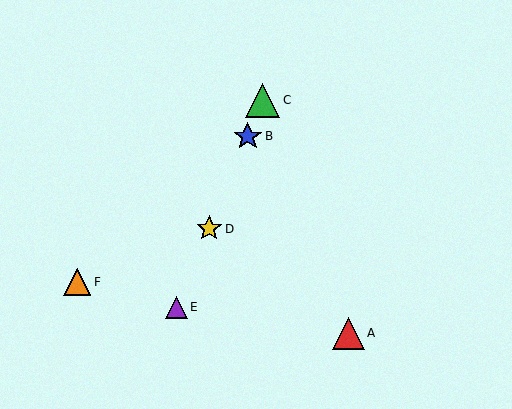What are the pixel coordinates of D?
Object D is at (209, 229).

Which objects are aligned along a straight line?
Objects B, C, D, E are aligned along a straight line.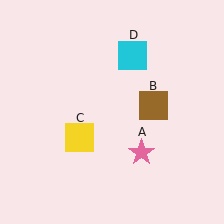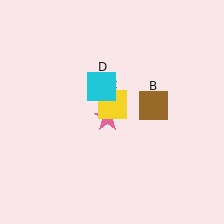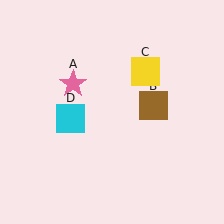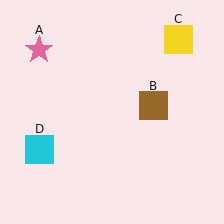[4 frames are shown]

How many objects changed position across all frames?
3 objects changed position: pink star (object A), yellow square (object C), cyan square (object D).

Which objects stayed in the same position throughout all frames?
Brown square (object B) remained stationary.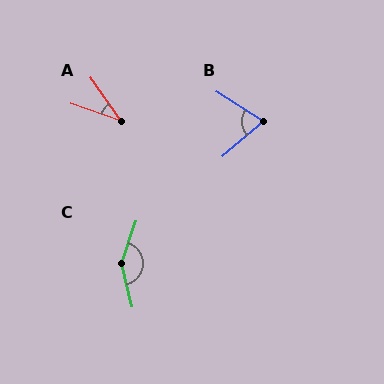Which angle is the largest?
C, at approximately 148 degrees.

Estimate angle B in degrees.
Approximately 74 degrees.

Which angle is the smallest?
A, at approximately 35 degrees.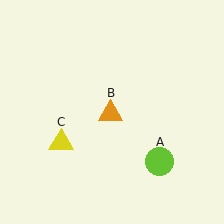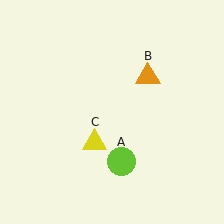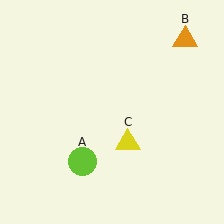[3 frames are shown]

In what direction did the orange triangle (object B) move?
The orange triangle (object B) moved up and to the right.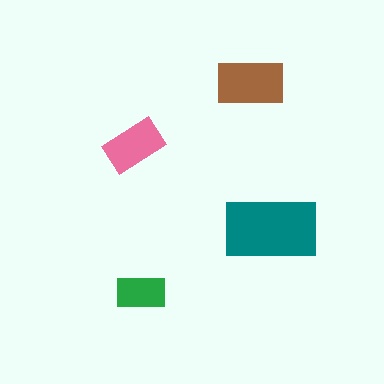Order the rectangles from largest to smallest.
the teal one, the brown one, the pink one, the green one.